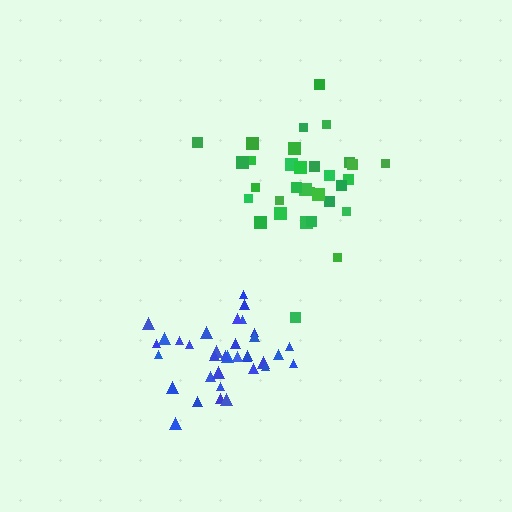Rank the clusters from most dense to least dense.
blue, green.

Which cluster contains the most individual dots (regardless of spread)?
Blue (35).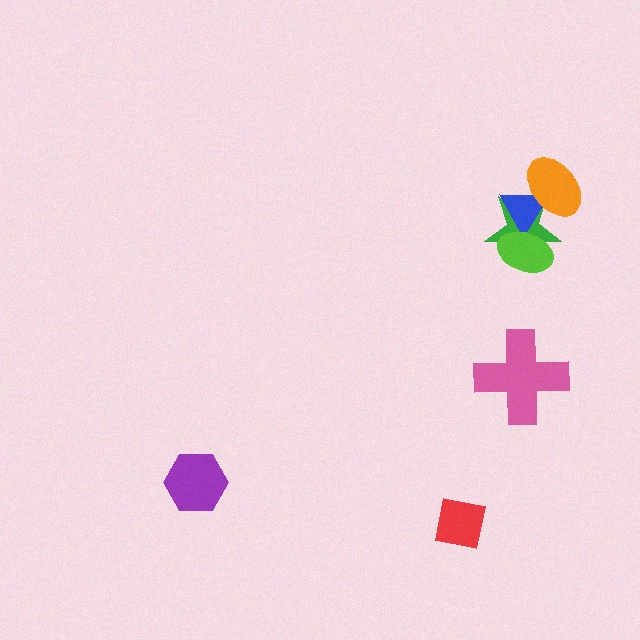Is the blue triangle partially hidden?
Yes, it is partially covered by another shape.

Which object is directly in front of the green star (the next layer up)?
The blue triangle is directly in front of the green star.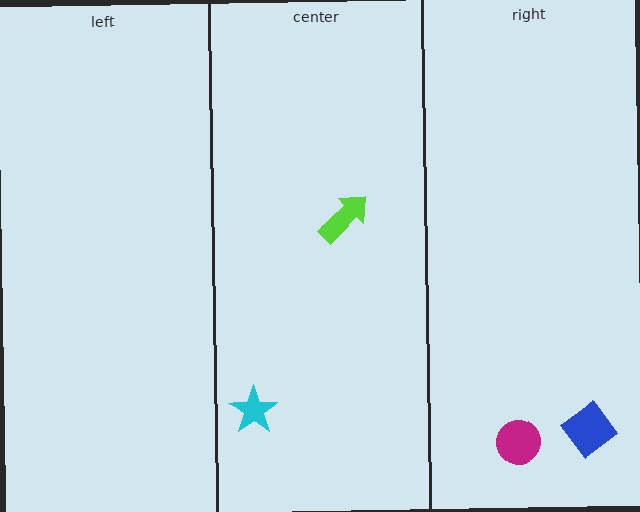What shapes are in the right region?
The magenta circle, the blue diamond.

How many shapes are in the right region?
2.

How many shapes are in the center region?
2.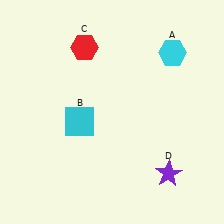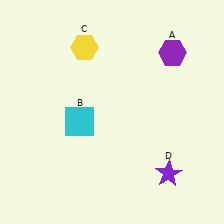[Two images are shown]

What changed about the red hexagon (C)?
In Image 1, C is red. In Image 2, it changed to yellow.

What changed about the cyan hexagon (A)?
In Image 1, A is cyan. In Image 2, it changed to purple.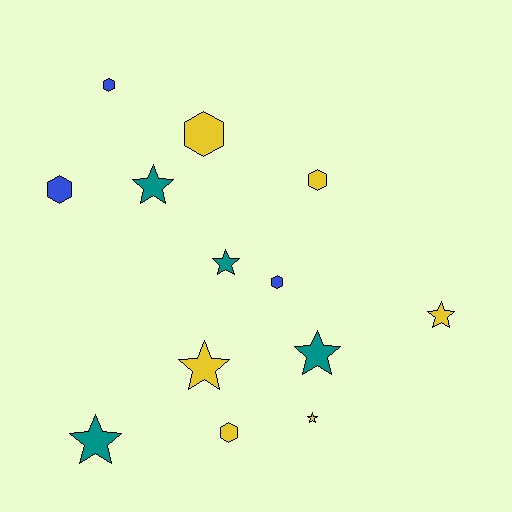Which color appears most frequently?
Yellow, with 6 objects.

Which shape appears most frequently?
Star, with 7 objects.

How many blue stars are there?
There are no blue stars.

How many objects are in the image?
There are 13 objects.